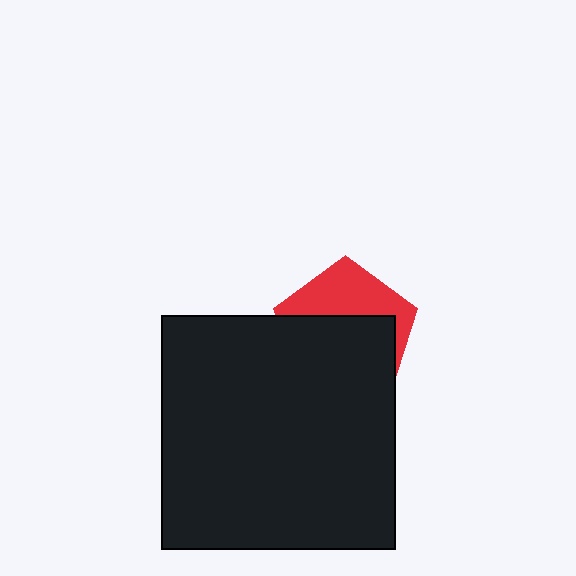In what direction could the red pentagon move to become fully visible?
The red pentagon could move up. That would shift it out from behind the black square entirely.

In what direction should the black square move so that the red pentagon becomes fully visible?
The black square should move down. That is the shortest direction to clear the overlap and leave the red pentagon fully visible.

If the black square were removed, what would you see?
You would see the complete red pentagon.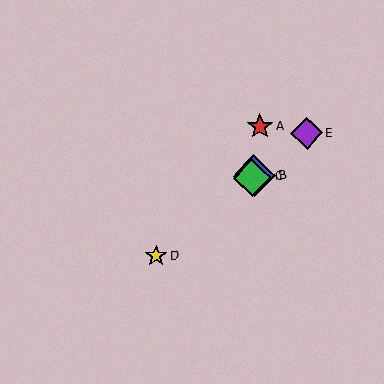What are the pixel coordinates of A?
Object A is at (260, 127).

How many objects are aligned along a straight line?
4 objects (B, C, D, E) are aligned along a straight line.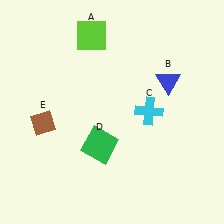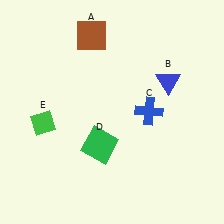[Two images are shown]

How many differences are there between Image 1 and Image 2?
There are 3 differences between the two images.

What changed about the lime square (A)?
In Image 1, A is lime. In Image 2, it changed to brown.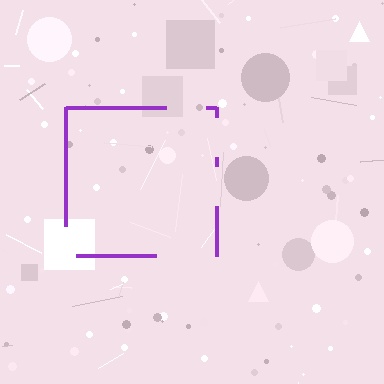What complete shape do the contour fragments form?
The contour fragments form a square.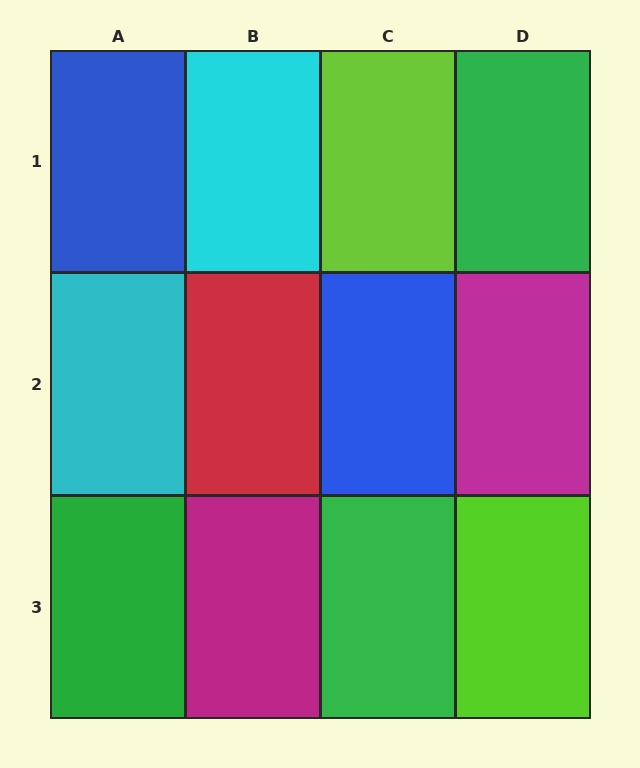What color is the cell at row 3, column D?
Lime.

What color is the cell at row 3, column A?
Green.